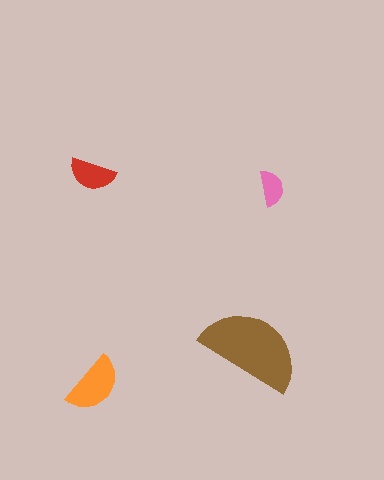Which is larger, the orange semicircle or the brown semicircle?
The brown one.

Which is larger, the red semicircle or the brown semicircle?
The brown one.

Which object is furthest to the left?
The red semicircle is leftmost.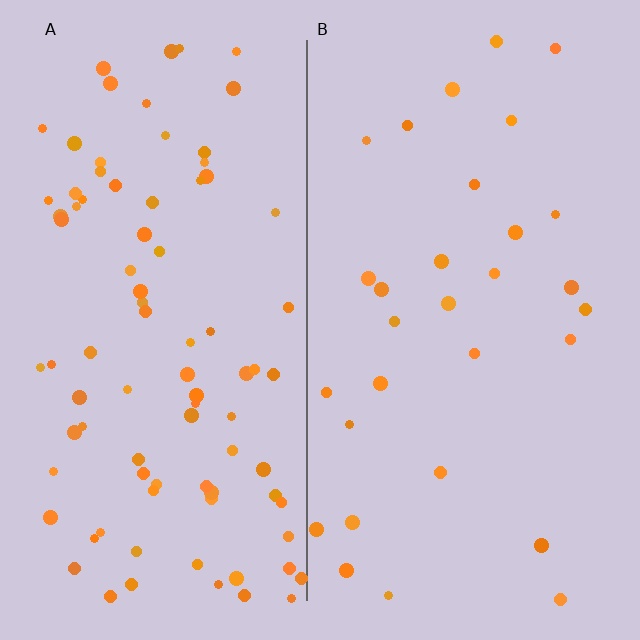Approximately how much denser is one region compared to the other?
Approximately 2.9× — region A over region B.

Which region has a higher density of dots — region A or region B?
A (the left).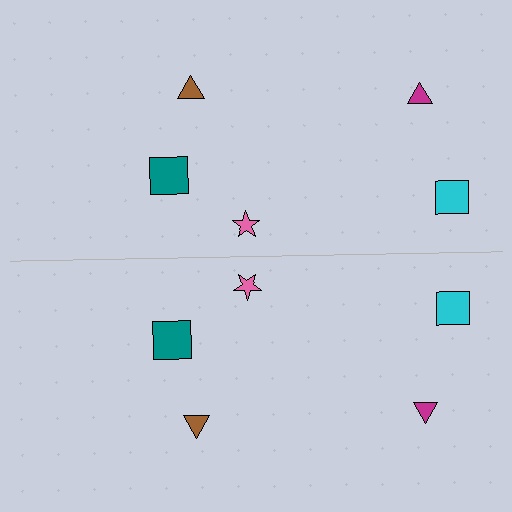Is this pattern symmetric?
Yes, this pattern has bilateral (reflection) symmetry.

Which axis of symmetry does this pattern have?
The pattern has a horizontal axis of symmetry running through the center of the image.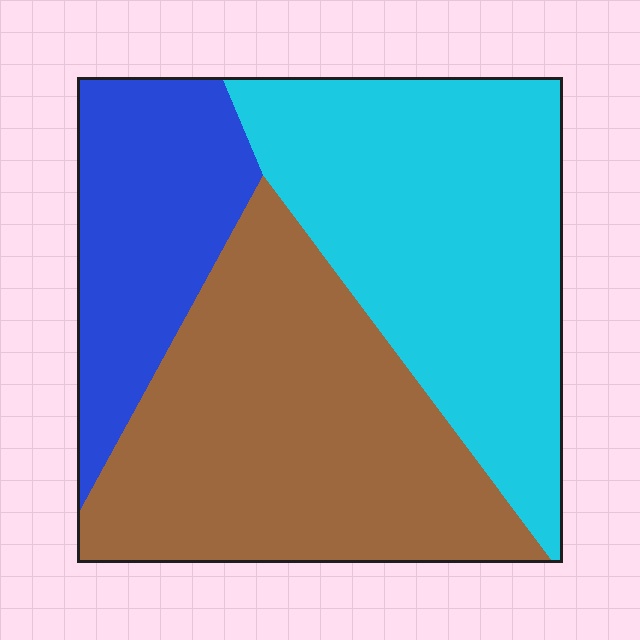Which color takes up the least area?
Blue, at roughly 20%.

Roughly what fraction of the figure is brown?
Brown takes up about two fifths (2/5) of the figure.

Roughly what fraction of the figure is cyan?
Cyan takes up about three eighths (3/8) of the figure.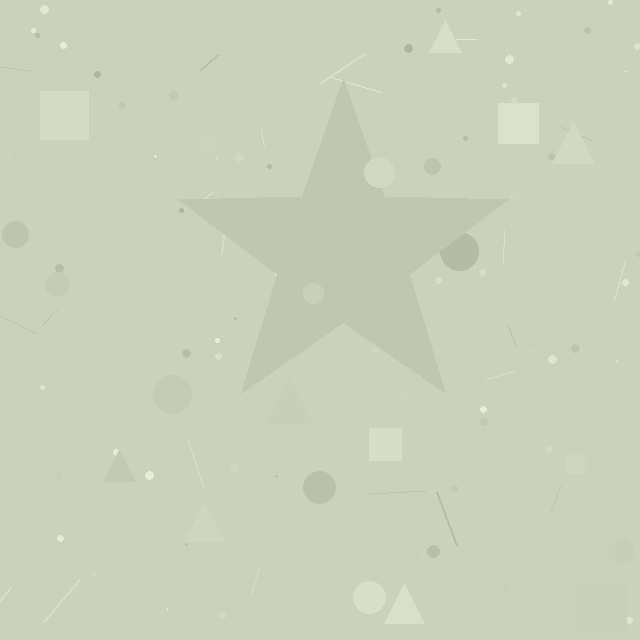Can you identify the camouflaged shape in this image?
The camouflaged shape is a star.